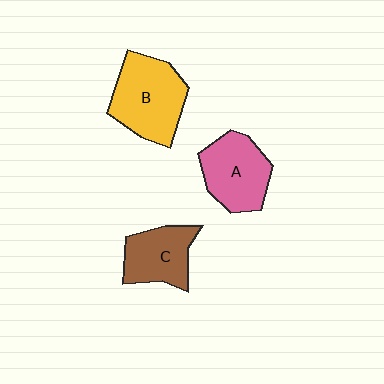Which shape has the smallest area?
Shape C (brown).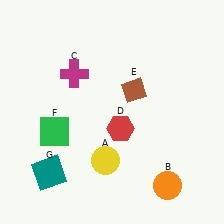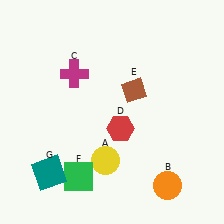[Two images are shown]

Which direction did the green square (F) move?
The green square (F) moved down.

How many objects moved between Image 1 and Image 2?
1 object moved between the two images.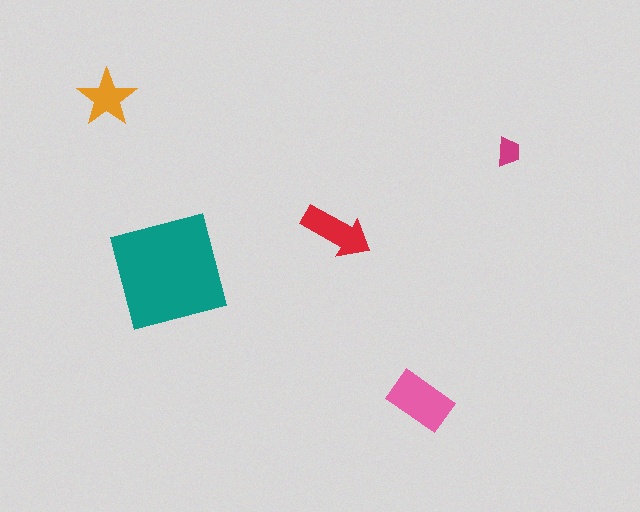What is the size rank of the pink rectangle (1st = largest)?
2nd.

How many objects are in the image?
There are 5 objects in the image.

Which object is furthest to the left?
The orange star is leftmost.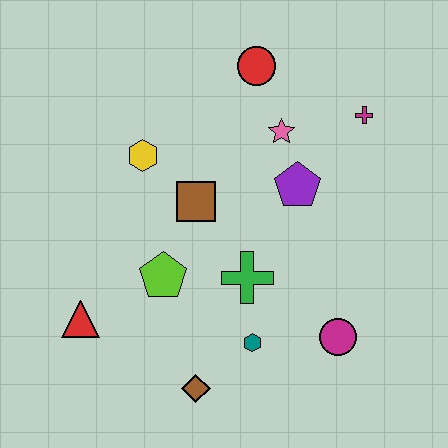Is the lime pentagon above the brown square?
No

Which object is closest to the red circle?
The pink star is closest to the red circle.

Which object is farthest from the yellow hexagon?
The magenta circle is farthest from the yellow hexagon.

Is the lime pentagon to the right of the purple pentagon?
No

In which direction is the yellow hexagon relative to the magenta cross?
The yellow hexagon is to the left of the magenta cross.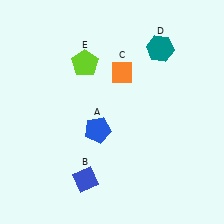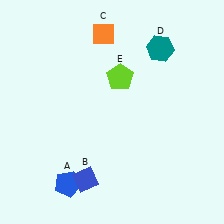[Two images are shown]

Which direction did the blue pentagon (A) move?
The blue pentagon (A) moved down.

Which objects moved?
The objects that moved are: the blue pentagon (A), the orange diamond (C), the lime pentagon (E).